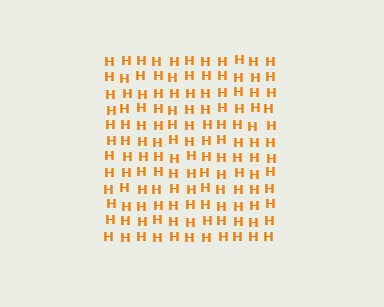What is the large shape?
The large shape is a square.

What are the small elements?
The small elements are letter H's.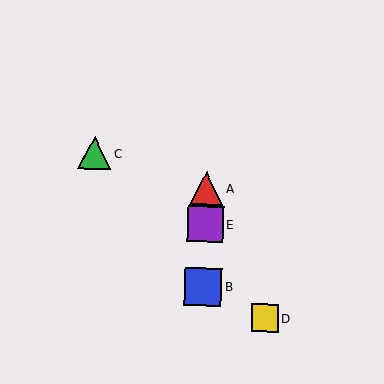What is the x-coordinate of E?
Object E is at x≈205.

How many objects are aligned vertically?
3 objects (A, B, E) are aligned vertically.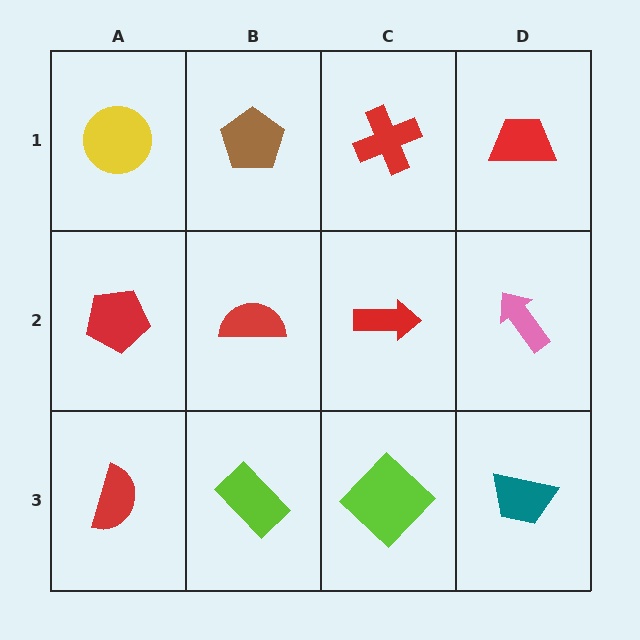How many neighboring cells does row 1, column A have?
2.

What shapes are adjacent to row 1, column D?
A pink arrow (row 2, column D), a red cross (row 1, column C).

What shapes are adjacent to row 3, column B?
A red semicircle (row 2, column B), a red semicircle (row 3, column A), a lime diamond (row 3, column C).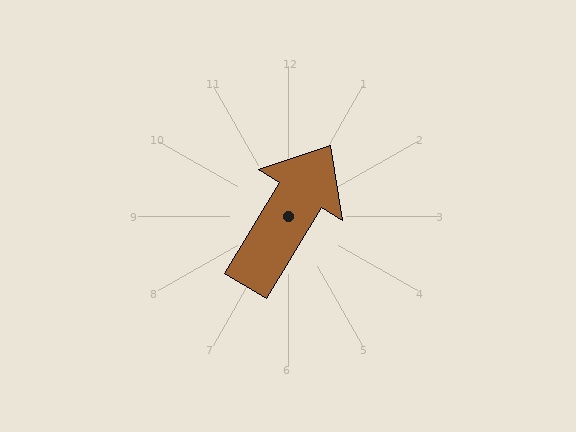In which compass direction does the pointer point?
Northeast.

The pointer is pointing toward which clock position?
Roughly 1 o'clock.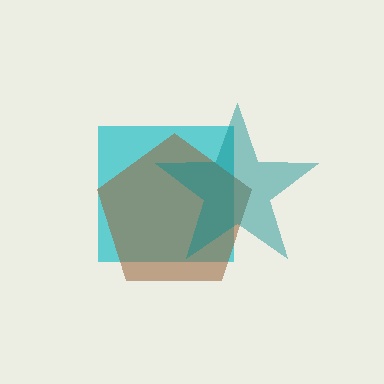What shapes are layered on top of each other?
The layered shapes are: a cyan square, a brown pentagon, a teal star.